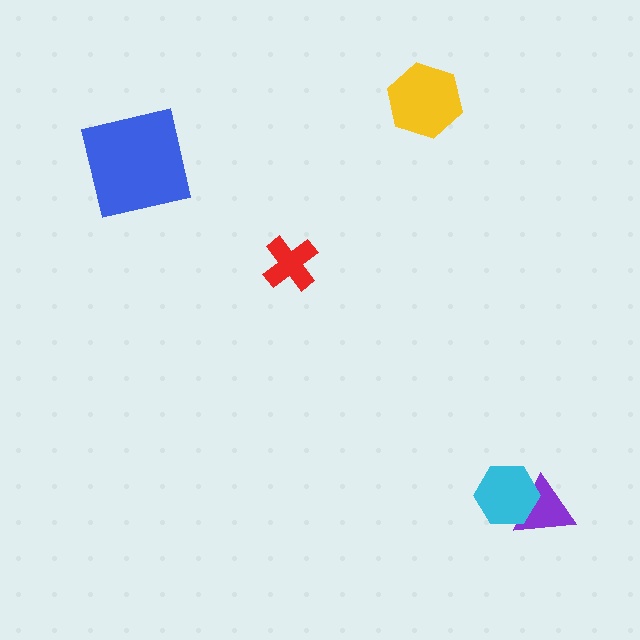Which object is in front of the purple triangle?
The cyan hexagon is in front of the purple triangle.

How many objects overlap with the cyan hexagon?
1 object overlaps with the cyan hexagon.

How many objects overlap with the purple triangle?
1 object overlaps with the purple triangle.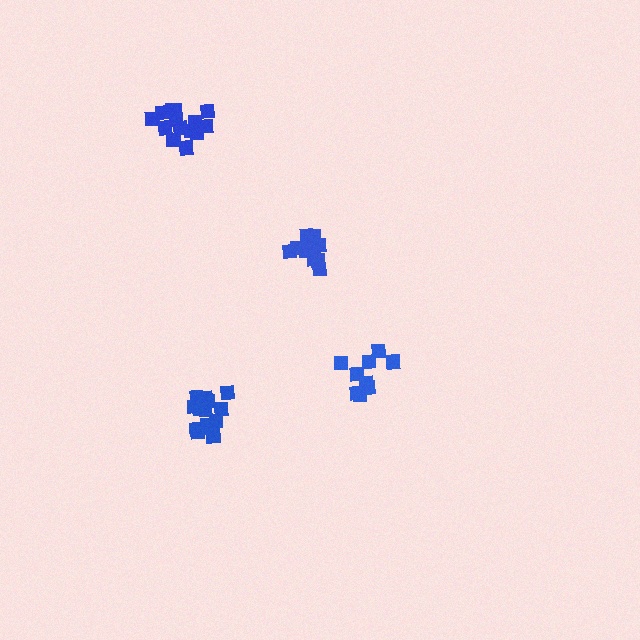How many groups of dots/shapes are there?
There are 4 groups.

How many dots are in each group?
Group 1: 10 dots, Group 2: 15 dots, Group 3: 10 dots, Group 4: 15 dots (50 total).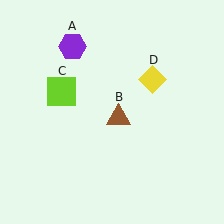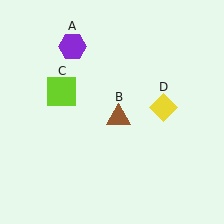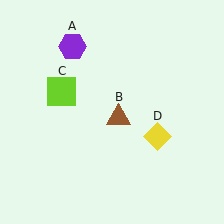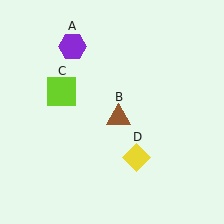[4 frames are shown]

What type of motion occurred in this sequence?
The yellow diamond (object D) rotated clockwise around the center of the scene.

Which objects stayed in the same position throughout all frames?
Purple hexagon (object A) and brown triangle (object B) and lime square (object C) remained stationary.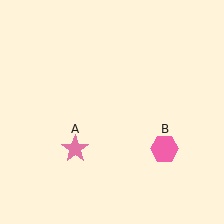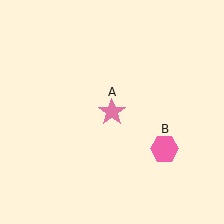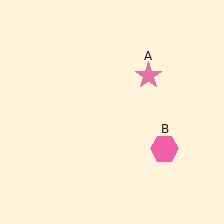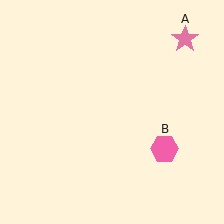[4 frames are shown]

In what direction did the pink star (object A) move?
The pink star (object A) moved up and to the right.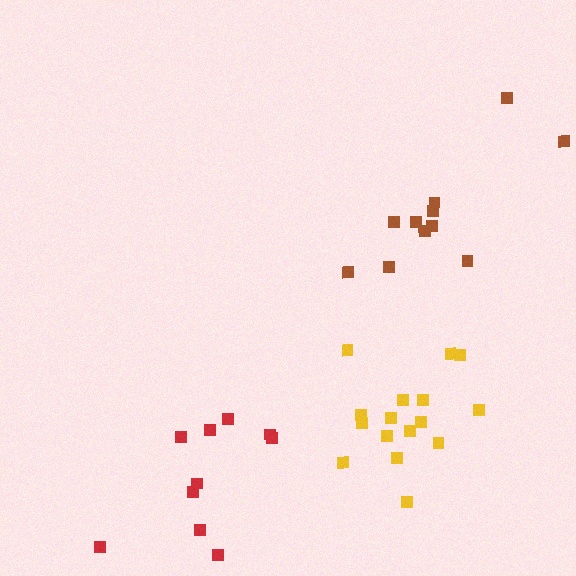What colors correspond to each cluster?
The clusters are colored: brown, yellow, red.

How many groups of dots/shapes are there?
There are 3 groups.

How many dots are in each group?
Group 1: 11 dots, Group 2: 16 dots, Group 3: 10 dots (37 total).